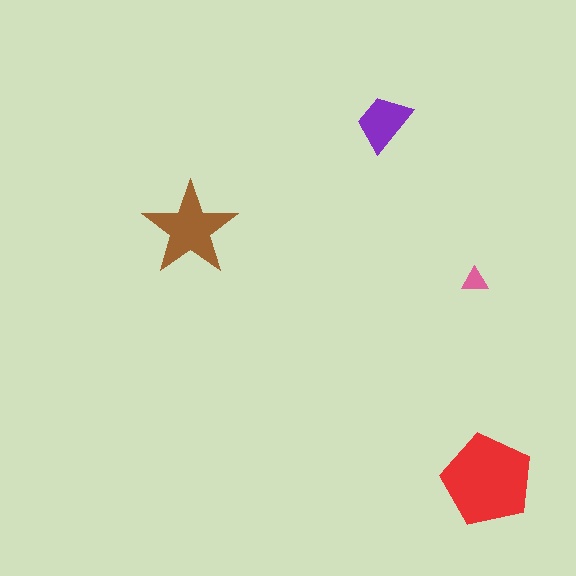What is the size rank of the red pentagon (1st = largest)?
1st.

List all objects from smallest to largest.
The pink triangle, the purple trapezoid, the brown star, the red pentagon.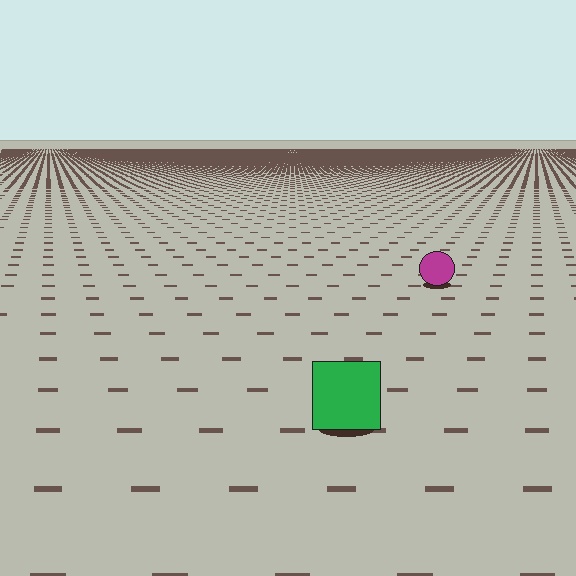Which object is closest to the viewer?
The green square is closest. The texture marks near it are larger and more spread out.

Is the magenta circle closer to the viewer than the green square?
No. The green square is closer — you can tell from the texture gradient: the ground texture is coarser near it.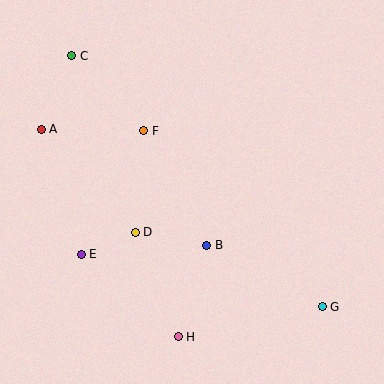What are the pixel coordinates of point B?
Point B is at (207, 245).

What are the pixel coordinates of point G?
Point G is at (322, 307).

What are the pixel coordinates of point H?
Point H is at (178, 337).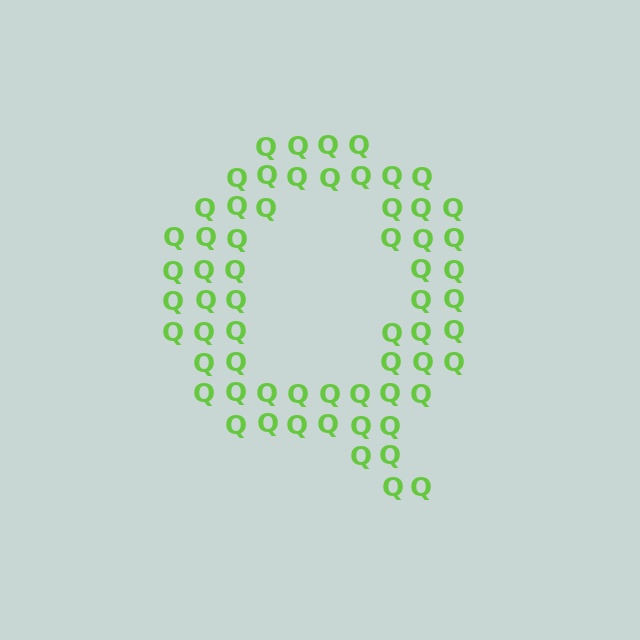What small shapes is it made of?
It is made of small letter Q's.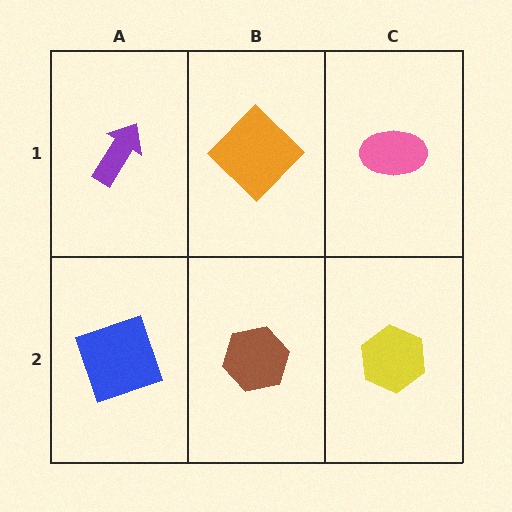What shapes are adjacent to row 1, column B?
A brown hexagon (row 2, column B), a purple arrow (row 1, column A), a pink ellipse (row 1, column C).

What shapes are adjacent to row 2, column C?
A pink ellipse (row 1, column C), a brown hexagon (row 2, column B).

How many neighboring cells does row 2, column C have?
2.